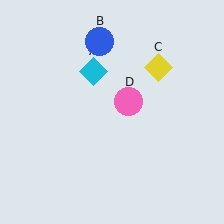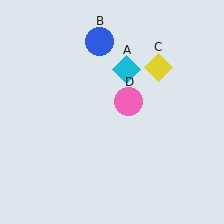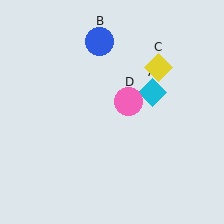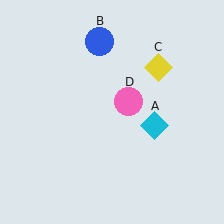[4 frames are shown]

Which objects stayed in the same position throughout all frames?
Blue circle (object B) and yellow diamond (object C) and pink circle (object D) remained stationary.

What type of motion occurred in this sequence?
The cyan diamond (object A) rotated clockwise around the center of the scene.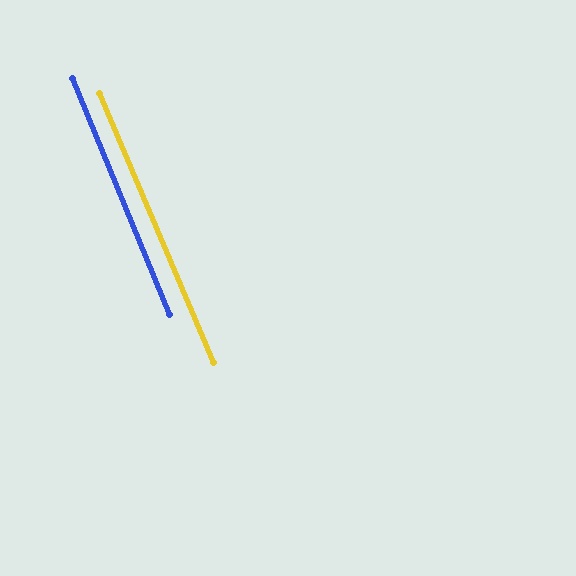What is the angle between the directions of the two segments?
Approximately 0 degrees.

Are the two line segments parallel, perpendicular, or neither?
Parallel — their directions differ by only 0.3°.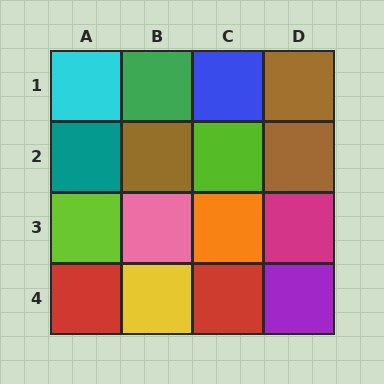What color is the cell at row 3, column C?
Orange.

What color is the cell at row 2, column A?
Teal.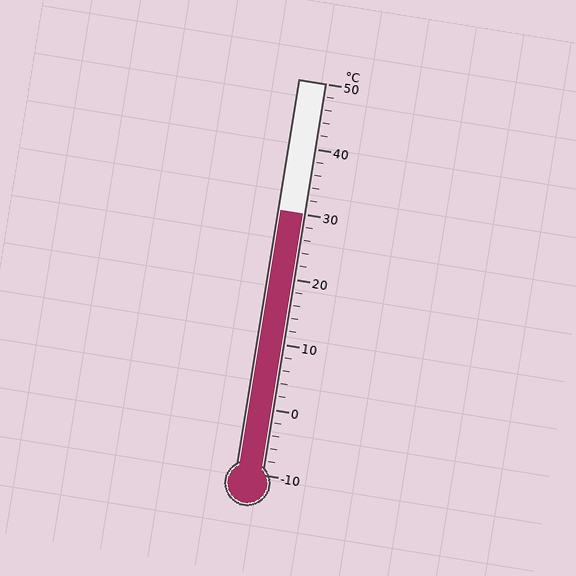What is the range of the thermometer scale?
The thermometer scale ranges from -10°C to 50°C.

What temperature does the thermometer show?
The thermometer shows approximately 30°C.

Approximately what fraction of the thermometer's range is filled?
The thermometer is filled to approximately 65% of its range.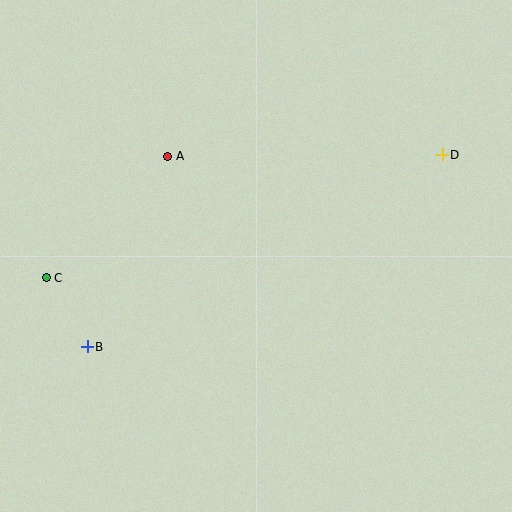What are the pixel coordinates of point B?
Point B is at (87, 347).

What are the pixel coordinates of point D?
Point D is at (442, 155).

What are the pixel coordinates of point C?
Point C is at (46, 278).